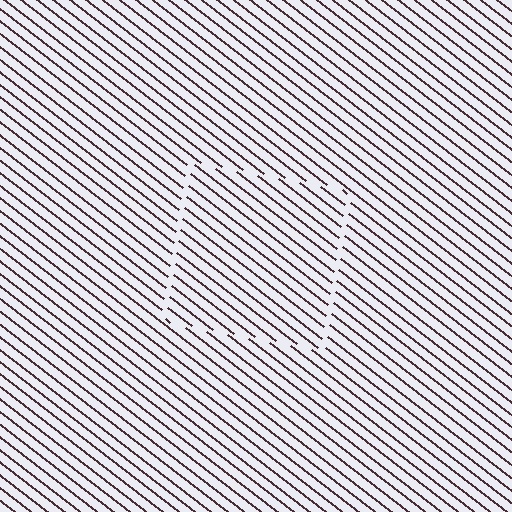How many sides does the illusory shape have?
4 sides — the line-ends trace a square.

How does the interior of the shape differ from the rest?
The interior of the shape contains the same grating, shifted by half a period — the contour is defined by the phase discontinuity where line-ends from the inner and outer gratings abut.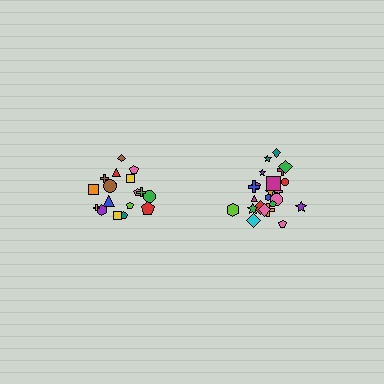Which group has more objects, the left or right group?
The right group.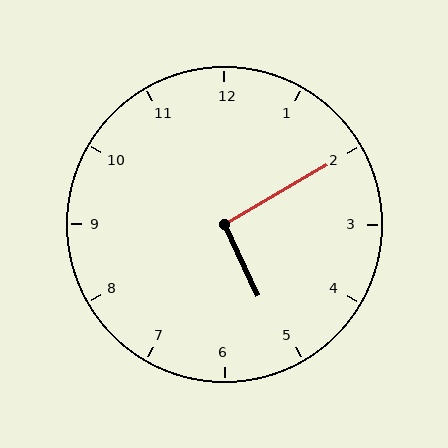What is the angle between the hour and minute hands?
Approximately 95 degrees.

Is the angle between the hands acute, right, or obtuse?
It is right.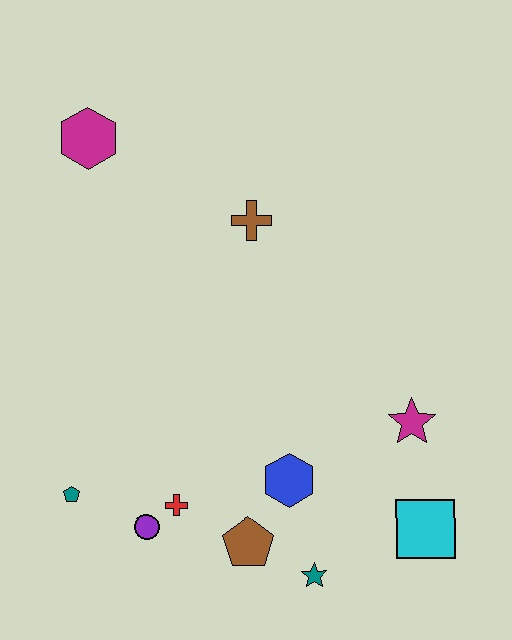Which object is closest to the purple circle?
The red cross is closest to the purple circle.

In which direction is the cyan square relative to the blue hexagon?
The cyan square is to the right of the blue hexagon.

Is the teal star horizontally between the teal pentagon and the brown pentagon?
No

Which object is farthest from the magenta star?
The magenta hexagon is farthest from the magenta star.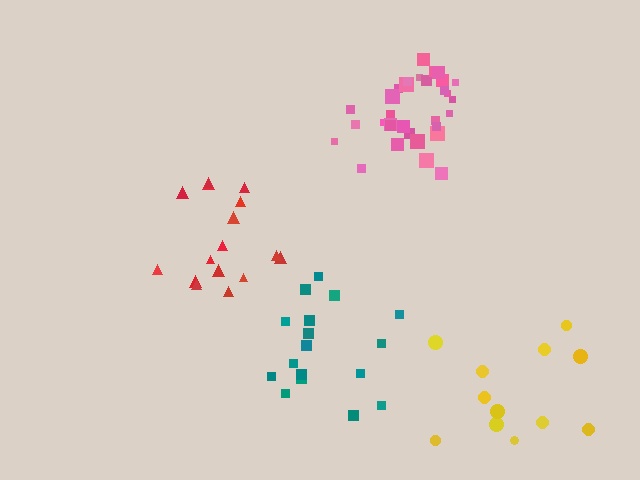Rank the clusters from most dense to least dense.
pink, teal, red, yellow.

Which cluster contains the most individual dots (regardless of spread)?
Pink (33).